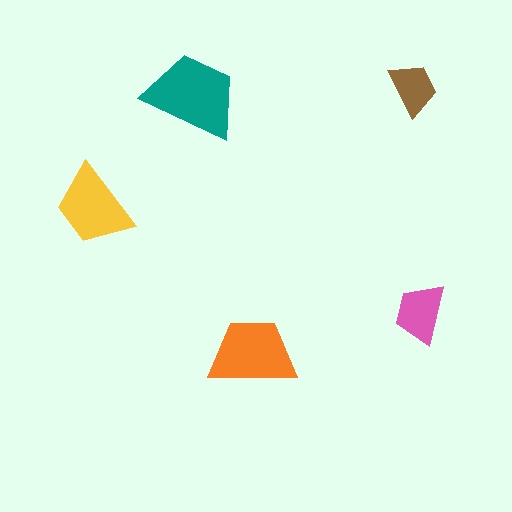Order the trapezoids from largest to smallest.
the teal one, the orange one, the yellow one, the pink one, the brown one.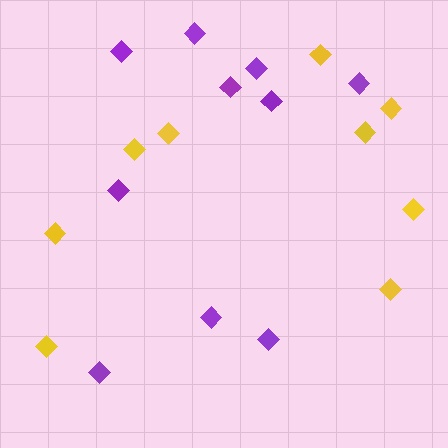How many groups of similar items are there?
There are 2 groups: one group of yellow diamonds (9) and one group of purple diamonds (10).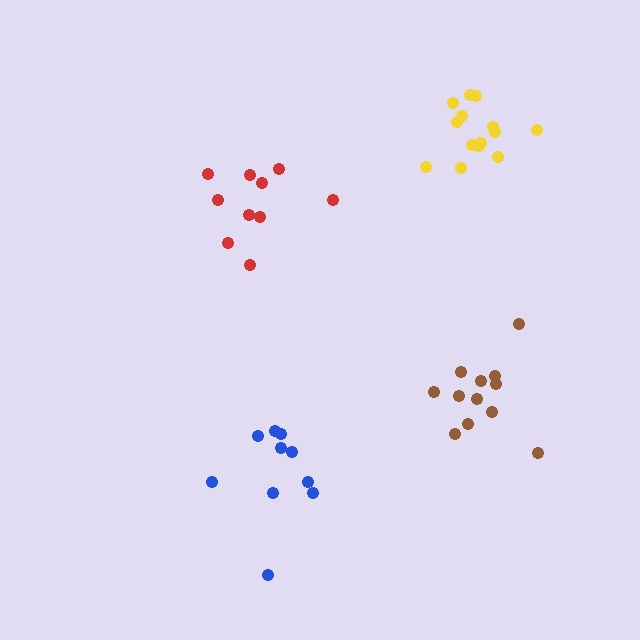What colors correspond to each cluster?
The clusters are colored: blue, red, yellow, brown.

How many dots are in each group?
Group 1: 10 dots, Group 2: 10 dots, Group 3: 14 dots, Group 4: 12 dots (46 total).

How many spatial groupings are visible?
There are 4 spatial groupings.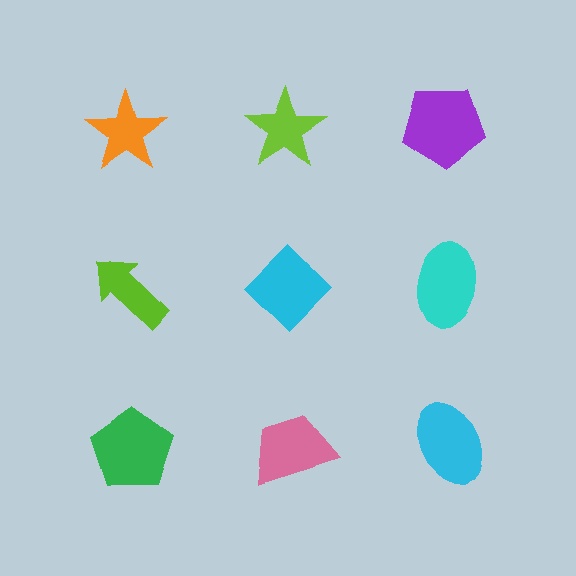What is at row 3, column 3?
A cyan ellipse.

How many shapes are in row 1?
3 shapes.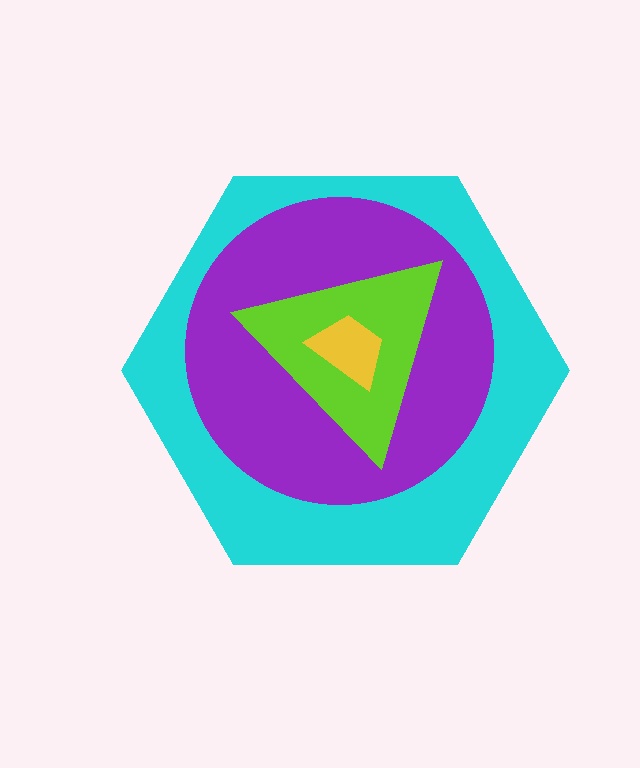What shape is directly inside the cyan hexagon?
The purple circle.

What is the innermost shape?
The yellow trapezoid.